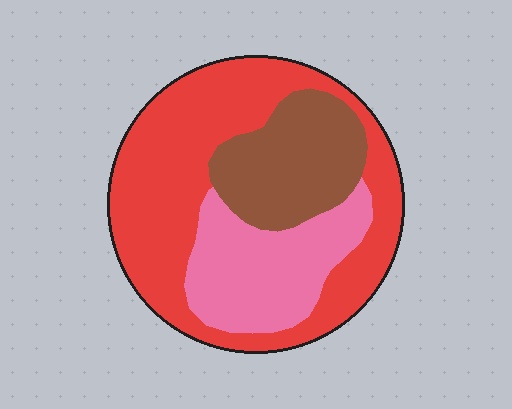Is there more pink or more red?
Red.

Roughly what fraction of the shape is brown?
Brown takes up about one fifth (1/5) of the shape.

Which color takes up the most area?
Red, at roughly 55%.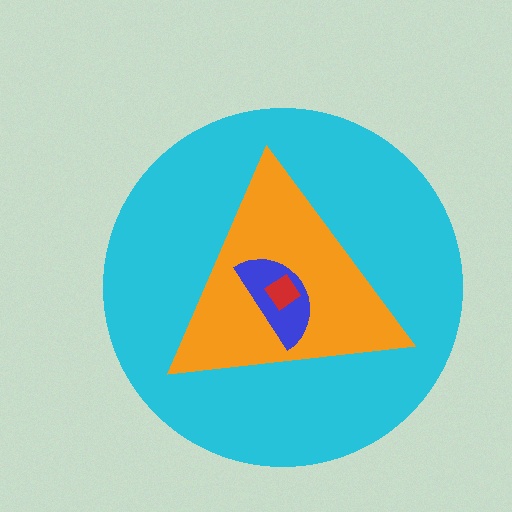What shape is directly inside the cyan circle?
The orange triangle.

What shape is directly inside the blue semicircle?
The red diamond.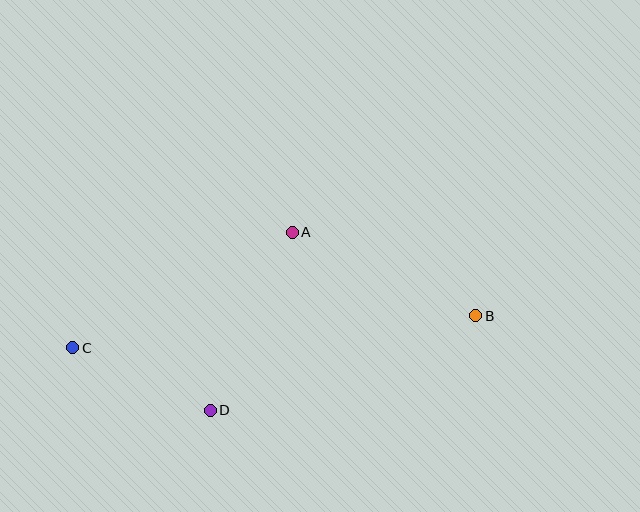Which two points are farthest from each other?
Points B and C are farthest from each other.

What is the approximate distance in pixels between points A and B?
The distance between A and B is approximately 201 pixels.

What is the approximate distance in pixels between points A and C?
The distance between A and C is approximately 248 pixels.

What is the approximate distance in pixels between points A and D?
The distance between A and D is approximately 196 pixels.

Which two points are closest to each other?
Points C and D are closest to each other.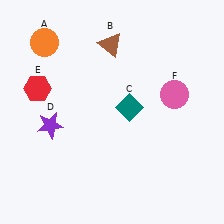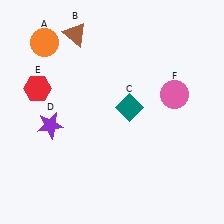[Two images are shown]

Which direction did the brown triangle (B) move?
The brown triangle (B) moved left.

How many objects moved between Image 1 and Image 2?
1 object moved between the two images.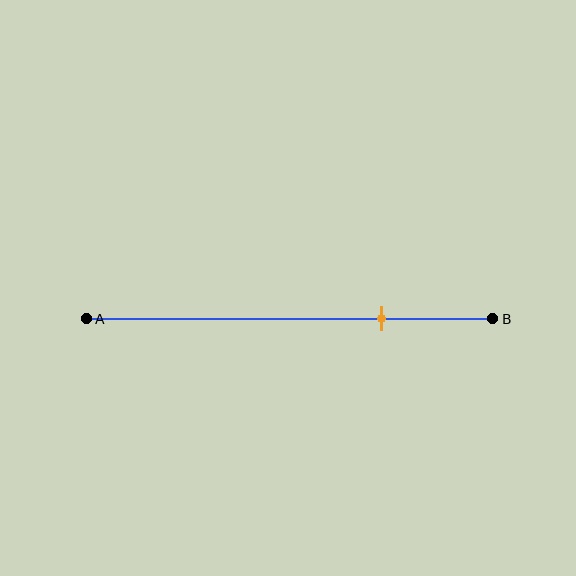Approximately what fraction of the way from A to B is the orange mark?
The orange mark is approximately 75% of the way from A to B.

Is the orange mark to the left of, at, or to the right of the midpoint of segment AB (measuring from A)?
The orange mark is to the right of the midpoint of segment AB.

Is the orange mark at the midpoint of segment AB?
No, the mark is at about 75% from A, not at the 50% midpoint.